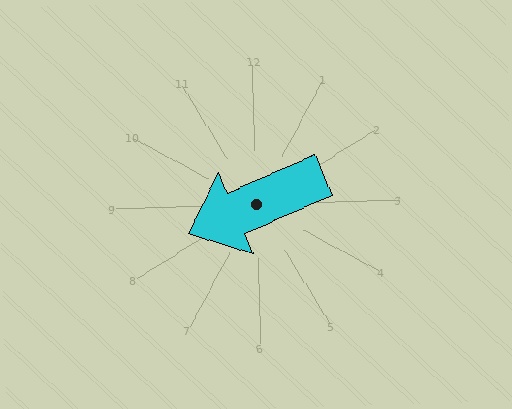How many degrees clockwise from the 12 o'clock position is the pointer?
Approximately 248 degrees.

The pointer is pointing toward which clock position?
Roughly 8 o'clock.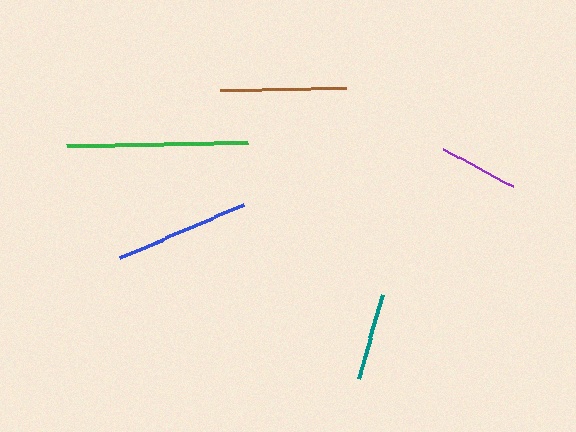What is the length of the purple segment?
The purple segment is approximately 80 pixels long.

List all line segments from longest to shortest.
From longest to shortest: green, blue, brown, teal, purple.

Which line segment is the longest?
The green line is the longest at approximately 181 pixels.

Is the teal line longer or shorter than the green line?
The green line is longer than the teal line.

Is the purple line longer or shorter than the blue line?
The blue line is longer than the purple line.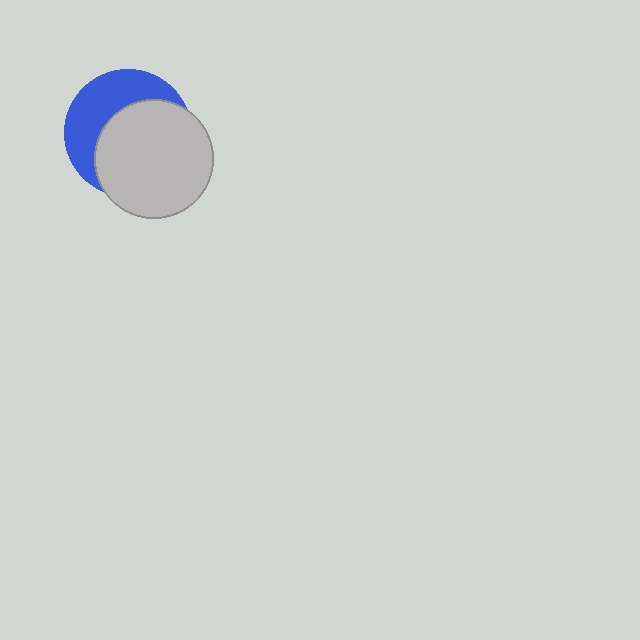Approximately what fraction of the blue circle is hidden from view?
Roughly 59% of the blue circle is hidden behind the light gray circle.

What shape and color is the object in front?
The object in front is a light gray circle.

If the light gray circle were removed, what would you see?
You would see the complete blue circle.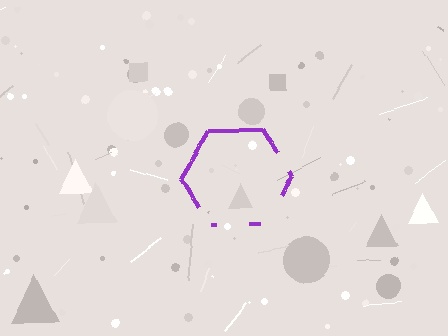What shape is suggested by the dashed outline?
The dashed outline suggests a hexagon.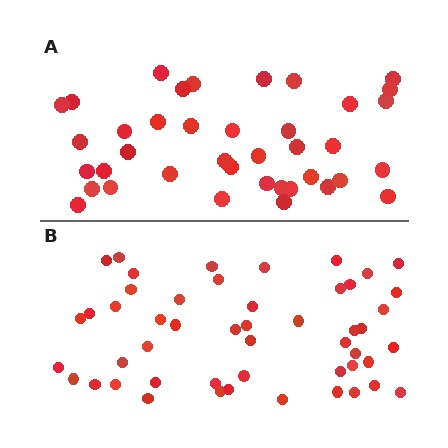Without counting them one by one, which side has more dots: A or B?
Region B (the bottom region) has more dots.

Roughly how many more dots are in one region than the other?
Region B has roughly 12 or so more dots than region A.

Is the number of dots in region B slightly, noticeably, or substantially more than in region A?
Region B has noticeably more, but not dramatically so. The ratio is roughly 1.3 to 1.